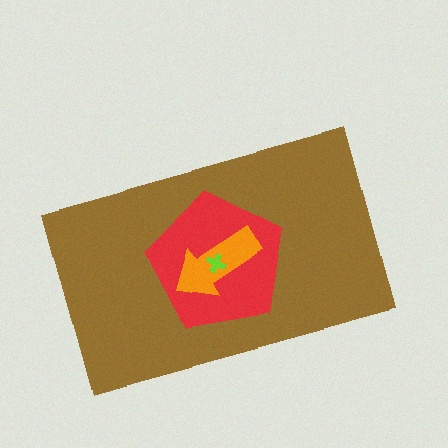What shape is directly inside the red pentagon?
The orange arrow.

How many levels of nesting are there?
4.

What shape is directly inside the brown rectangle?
The red pentagon.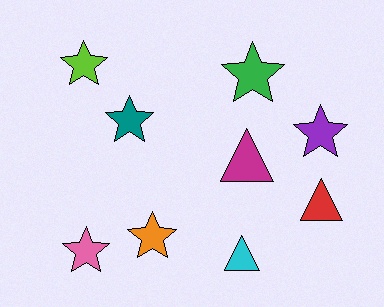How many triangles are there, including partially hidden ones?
There are 3 triangles.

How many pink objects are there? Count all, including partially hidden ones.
There is 1 pink object.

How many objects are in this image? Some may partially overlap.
There are 9 objects.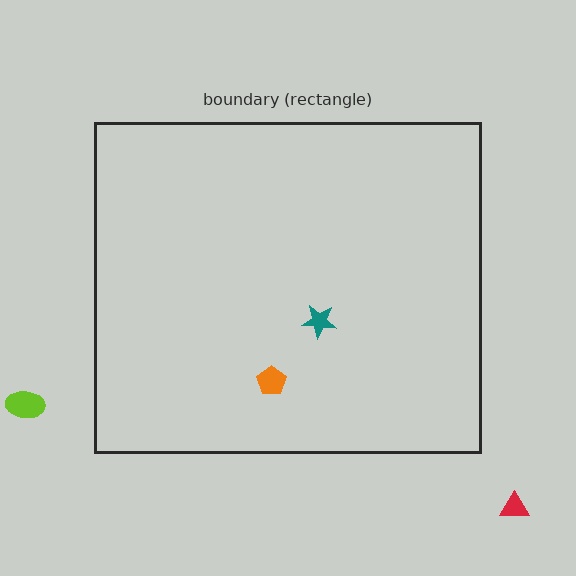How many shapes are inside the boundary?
2 inside, 2 outside.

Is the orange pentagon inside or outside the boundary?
Inside.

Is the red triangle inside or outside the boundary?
Outside.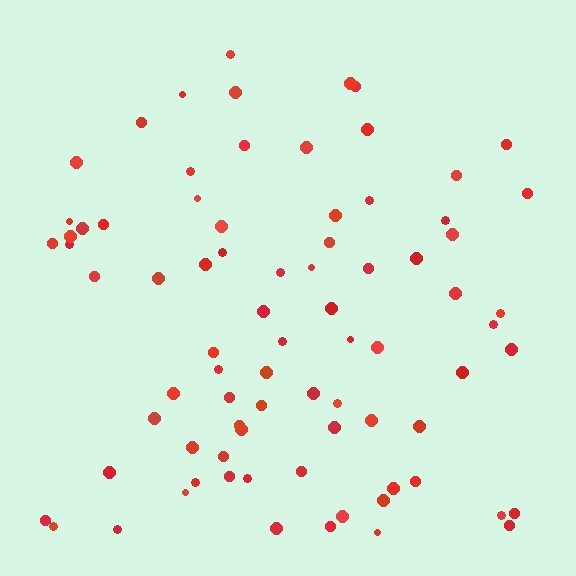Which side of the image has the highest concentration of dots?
The bottom.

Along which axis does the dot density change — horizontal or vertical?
Vertical.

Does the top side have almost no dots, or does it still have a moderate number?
Still a moderate number, just noticeably fewer than the bottom.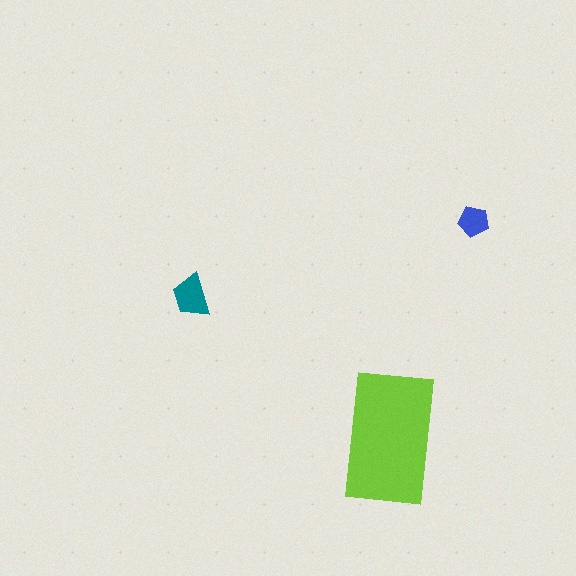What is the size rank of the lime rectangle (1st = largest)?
1st.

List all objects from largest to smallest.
The lime rectangle, the teal trapezoid, the blue pentagon.